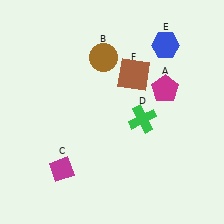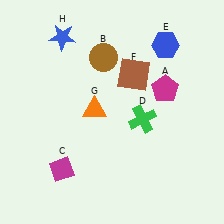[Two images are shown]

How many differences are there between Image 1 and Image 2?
There are 2 differences between the two images.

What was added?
An orange triangle (G), a blue star (H) were added in Image 2.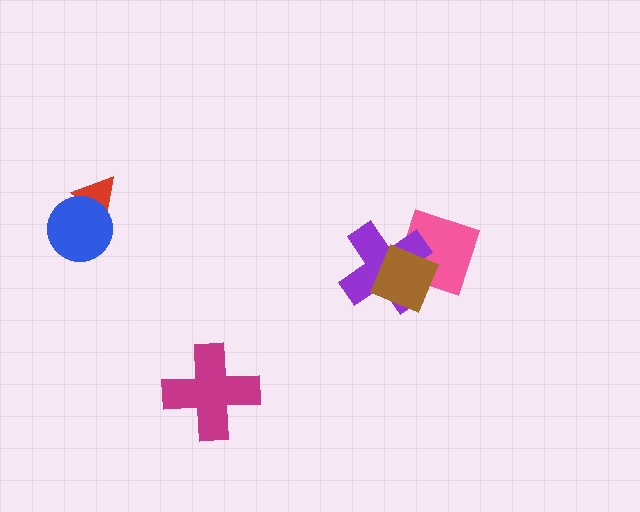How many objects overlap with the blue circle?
1 object overlaps with the blue circle.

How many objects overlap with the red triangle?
1 object overlaps with the red triangle.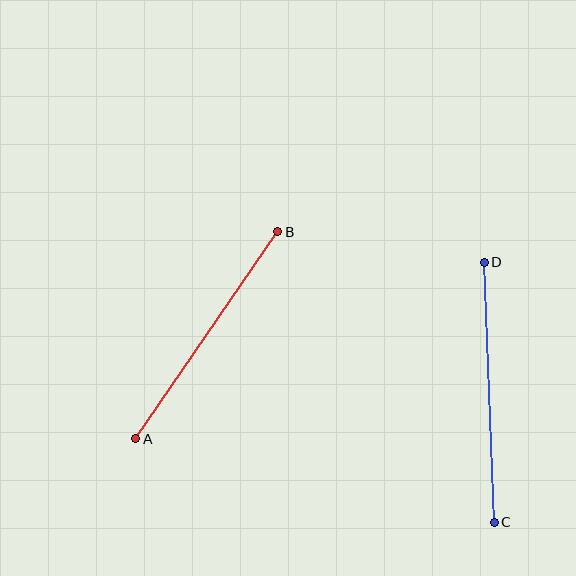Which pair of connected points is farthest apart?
Points C and D are farthest apart.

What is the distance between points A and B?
The distance is approximately 251 pixels.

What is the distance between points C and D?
The distance is approximately 260 pixels.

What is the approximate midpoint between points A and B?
The midpoint is at approximately (207, 335) pixels.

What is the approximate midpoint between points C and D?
The midpoint is at approximately (489, 392) pixels.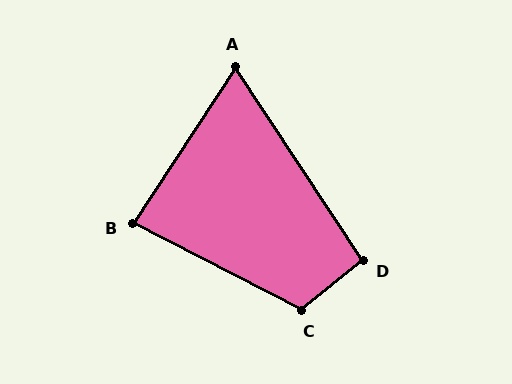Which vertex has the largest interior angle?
C, at approximately 113 degrees.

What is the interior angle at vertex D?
Approximately 96 degrees (obtuse).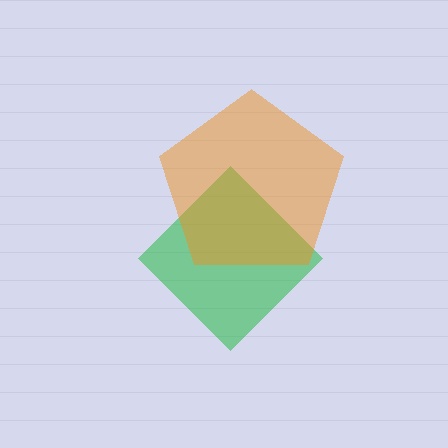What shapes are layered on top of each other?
The layered shapes are: a green diamond, an orange pentagon.